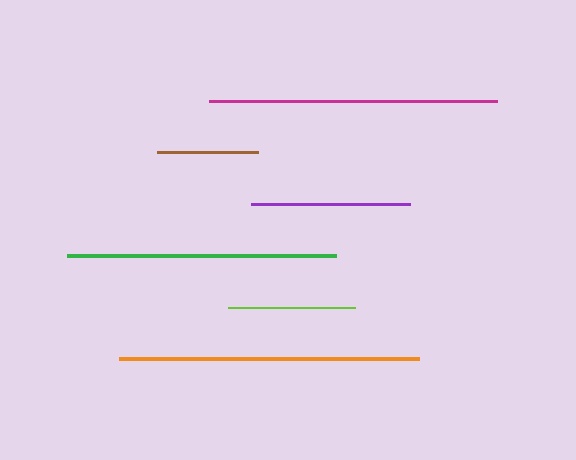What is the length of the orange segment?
The orange segment is approximately 300 pixels long.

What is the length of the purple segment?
The purple segment is approximately 159 pixels long.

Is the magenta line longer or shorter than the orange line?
The orange line is longer than the magenta line.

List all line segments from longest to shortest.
From longest to shortest: orange, magenta, green, purple, lime, brown.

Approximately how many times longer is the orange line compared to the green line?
The orange line is approximately 1.1 times the length of the green line.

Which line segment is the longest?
The orange line is the longest at approximately 300 pixels.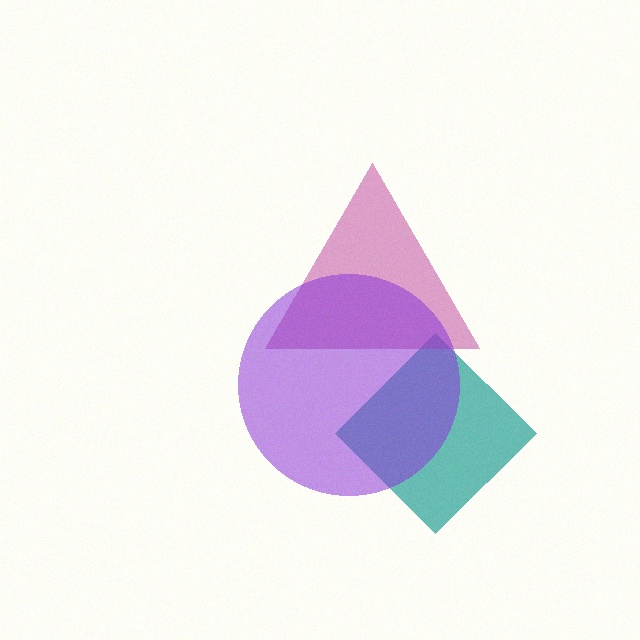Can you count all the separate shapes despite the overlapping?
Yes, there are 3 separate shapes.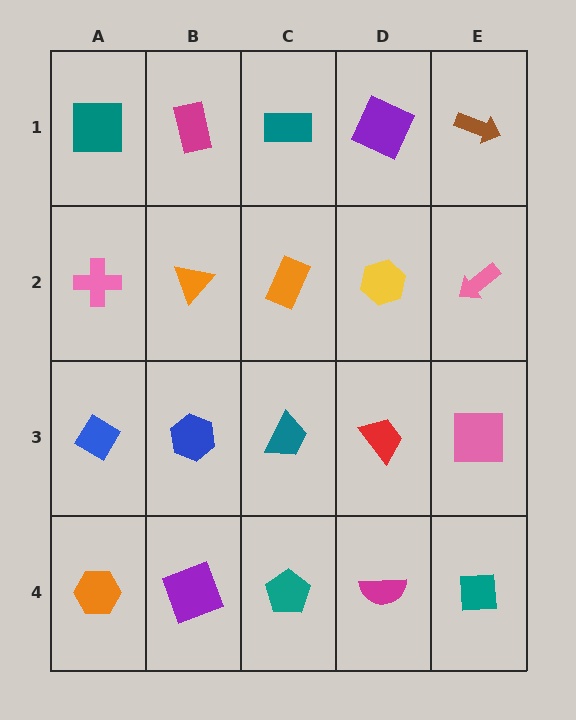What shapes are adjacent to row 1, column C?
An orange rectangle (row 2, column C), a magenta rectangle (row 1, column B), a purple square (row 1, column D).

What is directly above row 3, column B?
An orange triangle.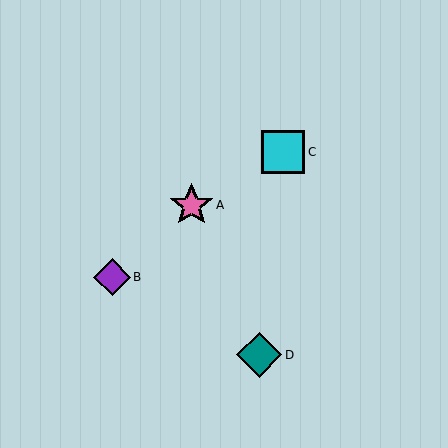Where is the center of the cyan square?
The center of the cyan square is at (283, 152).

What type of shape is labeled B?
Shape B is a purple diamond.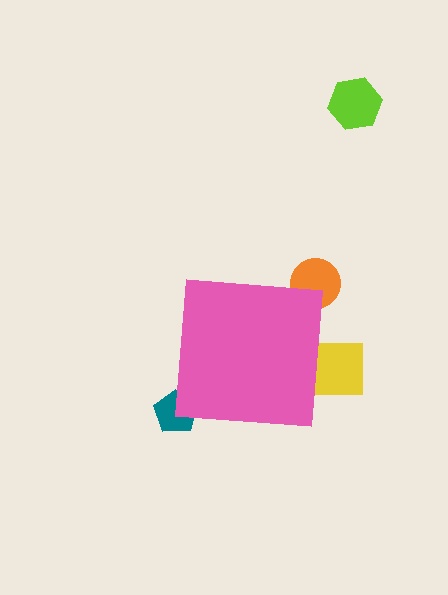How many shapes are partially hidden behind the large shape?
3 shapes are partially hidden.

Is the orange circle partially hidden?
Yes, the orange circle is partially hidden behind the pink square.